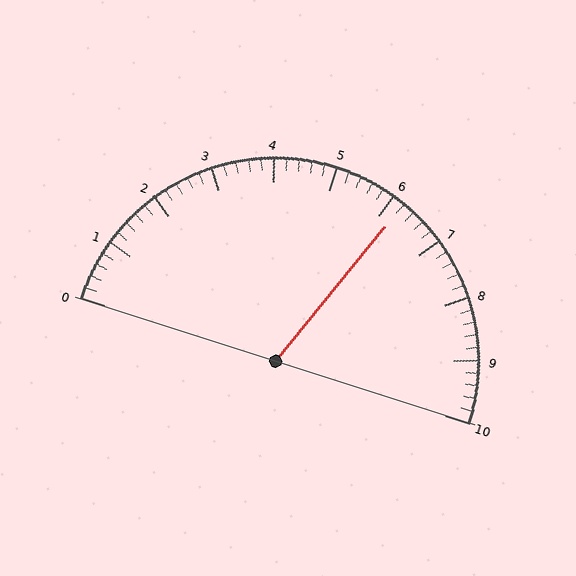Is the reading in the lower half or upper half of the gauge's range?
The reading is in the upper half of the range (0 to 10).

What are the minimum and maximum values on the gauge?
The gauge ranges from 0 to 10.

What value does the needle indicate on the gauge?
The needle indicates approximately 6.2.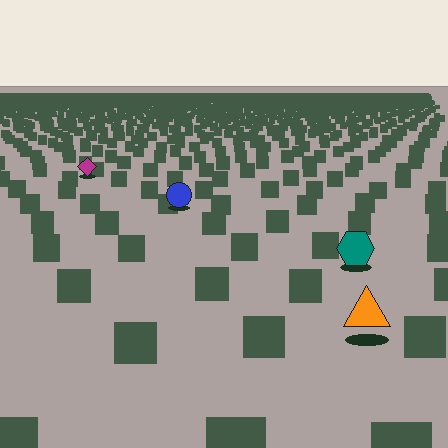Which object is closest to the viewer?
The orange triangle is closest. The texture marks near it are larger and more spread out.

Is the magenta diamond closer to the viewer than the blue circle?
No. The blue circle is closer — you can tell from the texture gradient: the ground texture is coarser near it.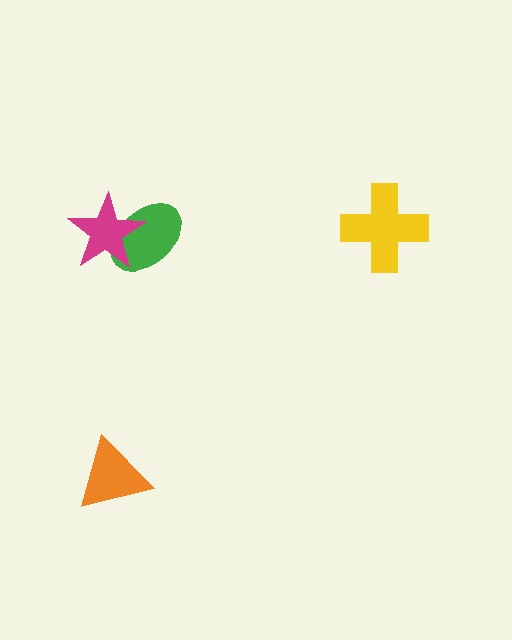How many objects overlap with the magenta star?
1 object overlaps with the magenta star.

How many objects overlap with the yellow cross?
0 objects overlap with the yellow cross.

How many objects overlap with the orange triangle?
0 objects overlap with the orange triangle.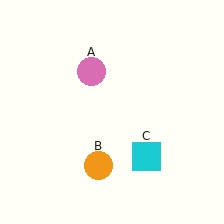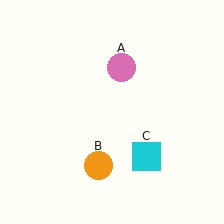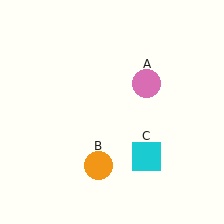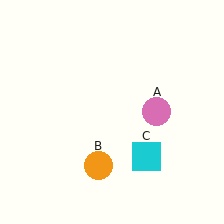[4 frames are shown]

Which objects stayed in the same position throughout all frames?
Orange circle (object B) and cyan square (object C) remained stationary.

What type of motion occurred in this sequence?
The pink circle (object A) rotated clockwise around the center of the scene.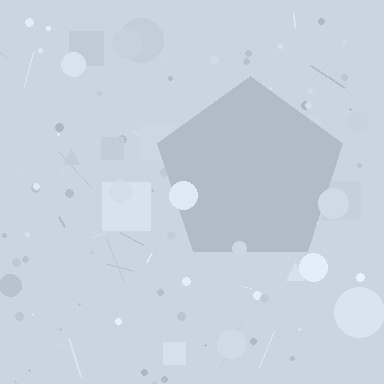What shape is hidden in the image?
A pentagon is hidden in the image.